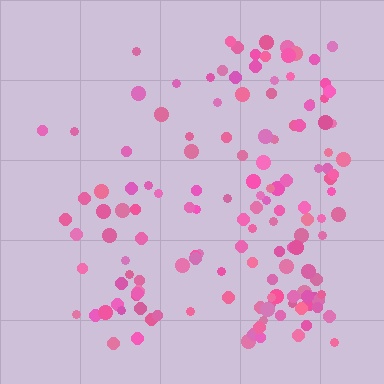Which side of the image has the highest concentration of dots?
The right.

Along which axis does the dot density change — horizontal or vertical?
Horizontal.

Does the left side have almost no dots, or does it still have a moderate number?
Still a moderate number, just noticeably fewer than the right.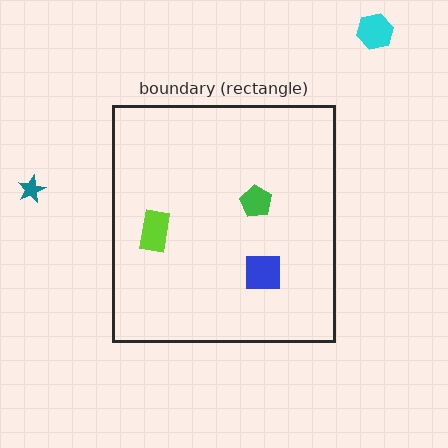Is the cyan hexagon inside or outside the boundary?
Outside.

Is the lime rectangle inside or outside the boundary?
Inside.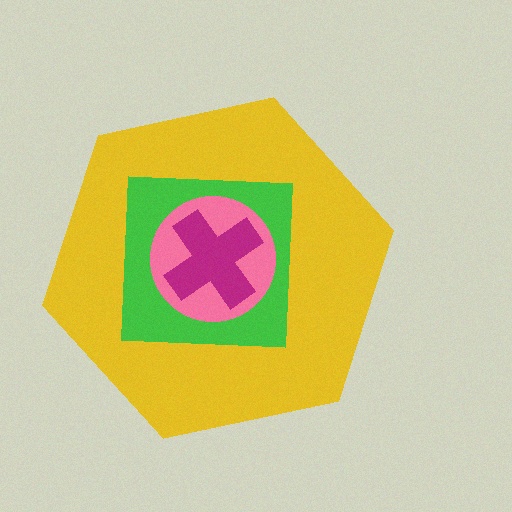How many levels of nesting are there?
4.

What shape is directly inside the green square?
The pink circle.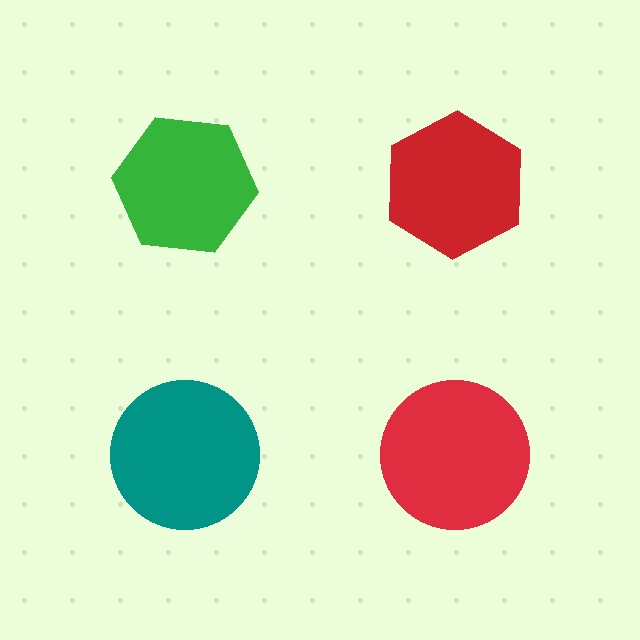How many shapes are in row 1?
2 shapes.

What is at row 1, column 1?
A green hexagon.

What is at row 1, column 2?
A red hexagon.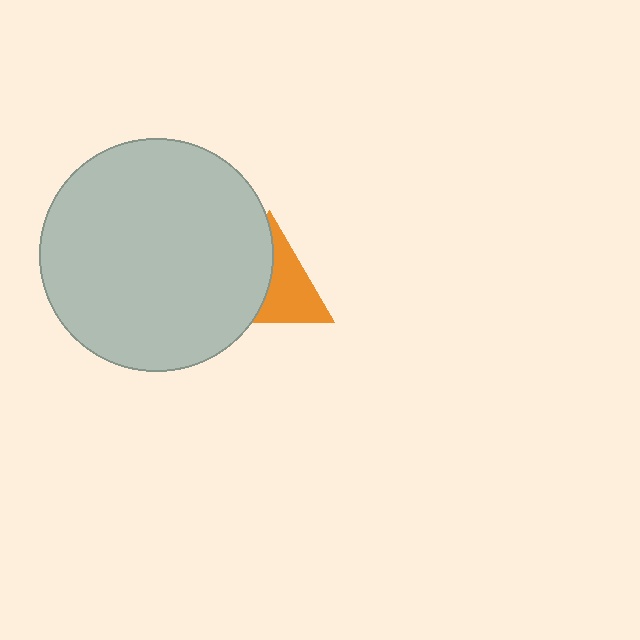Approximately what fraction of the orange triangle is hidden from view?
Roughly 48% of the orange triangle is hidden behind the light gray circle.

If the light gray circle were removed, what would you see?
You would see the complete orange triangle.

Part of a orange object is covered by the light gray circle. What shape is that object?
It is a triangle.